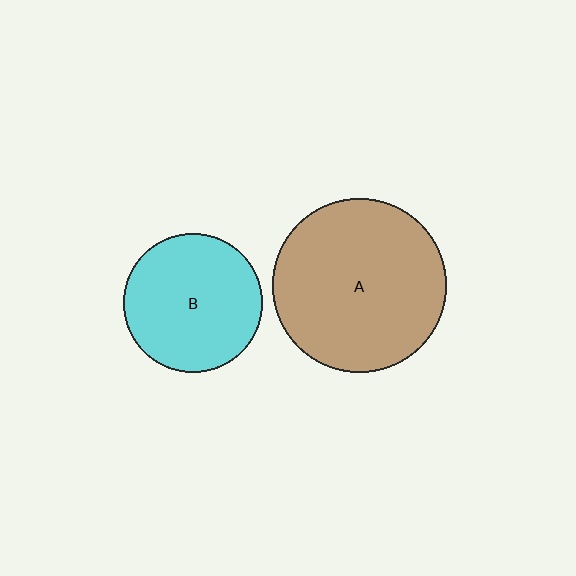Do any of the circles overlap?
No, none of the circles overlap.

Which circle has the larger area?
Circle A (brown).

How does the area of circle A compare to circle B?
Approximately 1.6 times.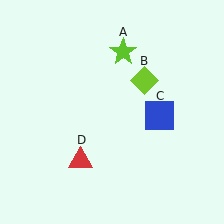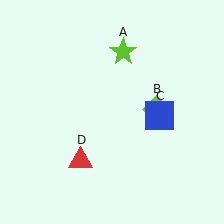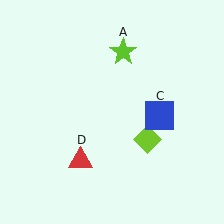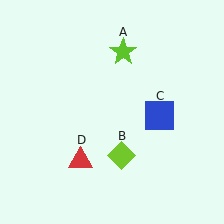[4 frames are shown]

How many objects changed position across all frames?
1 object changed position: lime diamond (object B).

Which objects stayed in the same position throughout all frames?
Lime star (object A) and blue square (object C) and red triangle (object D) remained stationary.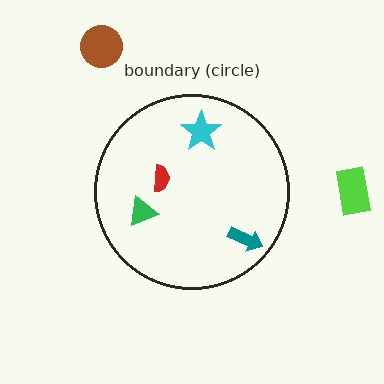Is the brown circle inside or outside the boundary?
Outside.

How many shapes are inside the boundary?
4 inside, 2 outside.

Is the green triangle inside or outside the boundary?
Inside.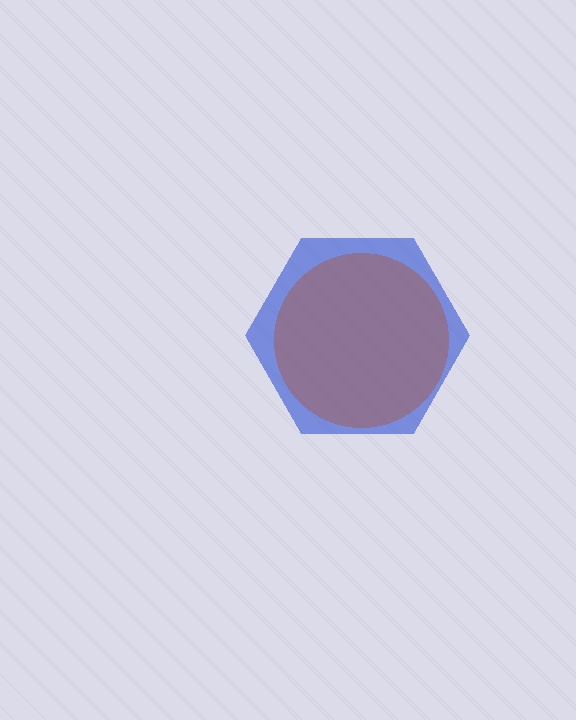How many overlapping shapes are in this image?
There are 2 overlapping shapes in the image.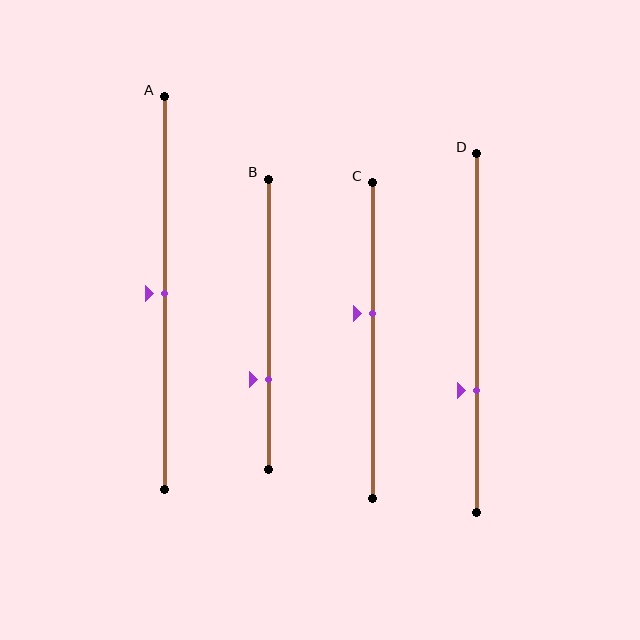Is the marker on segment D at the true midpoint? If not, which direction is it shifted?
No, the marker on segment D is shifted downward by about 16% of the segment length.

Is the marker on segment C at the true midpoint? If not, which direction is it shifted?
No, the marker on segment C is shifted upward by about 8% of the segment length.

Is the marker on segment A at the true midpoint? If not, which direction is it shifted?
Yes, the marker on segment A is at the true midpoint.